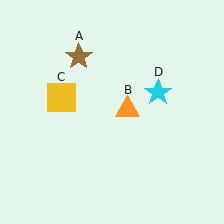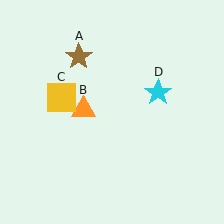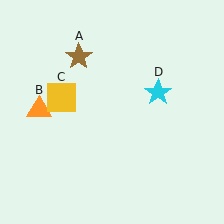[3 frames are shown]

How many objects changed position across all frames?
1 object changed position: orange triangle (object B).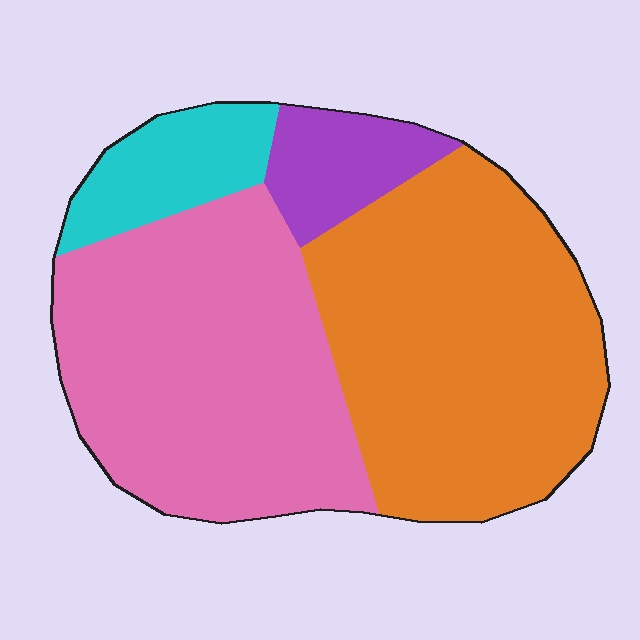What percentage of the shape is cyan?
Cyan covers around 10% of the shape.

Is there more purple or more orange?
Orange.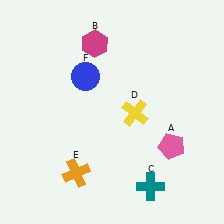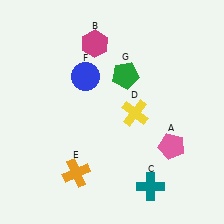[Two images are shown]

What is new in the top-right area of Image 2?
A green pentagon (G) was added in the top-right area of Image 2.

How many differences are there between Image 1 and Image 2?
There is 1 difference between the two images.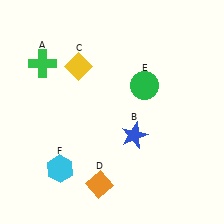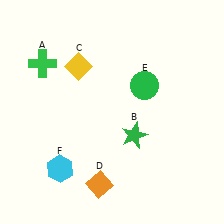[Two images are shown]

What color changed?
The star (B) changed from blue in Image 1 to green in Image 2.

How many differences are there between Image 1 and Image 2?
There is 1 difference between the two images.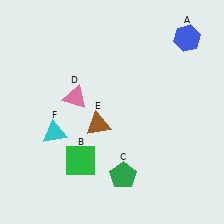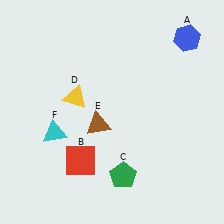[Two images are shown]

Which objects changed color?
B changed from green to red. D changed from pink to yellow.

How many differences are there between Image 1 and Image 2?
There are 2 differences between the two images.